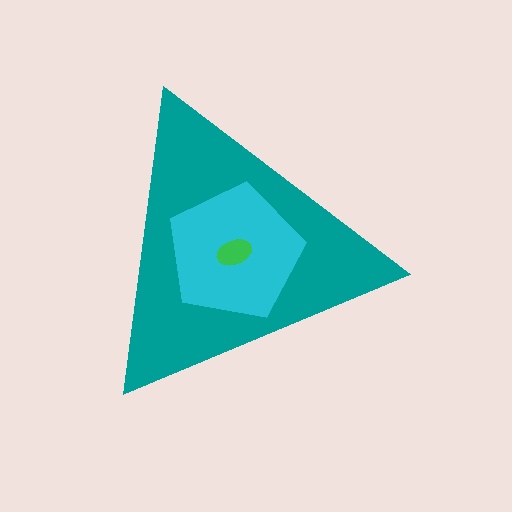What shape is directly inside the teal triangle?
The cyan pentagon.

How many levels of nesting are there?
3.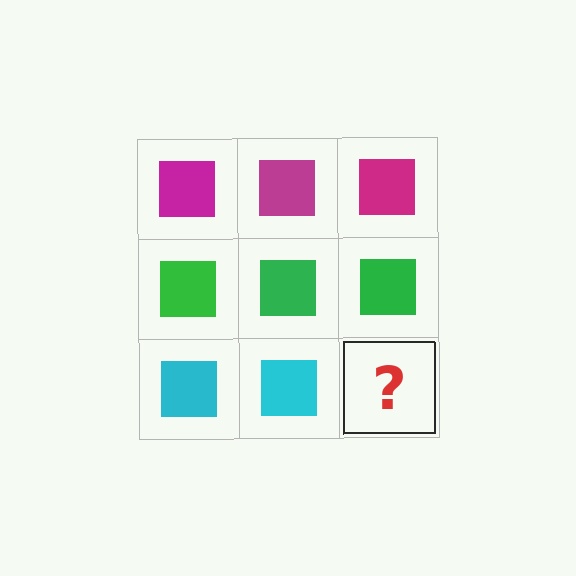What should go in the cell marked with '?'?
The missing cell should contain a cyan square.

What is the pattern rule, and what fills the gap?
The rule is that each row has a consistent color. The gap should be filled with a cyan square.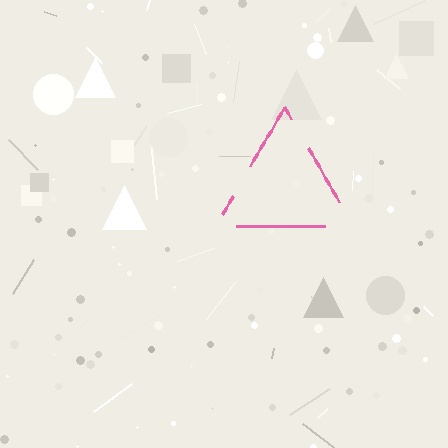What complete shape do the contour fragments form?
The contour fragments form a triangle.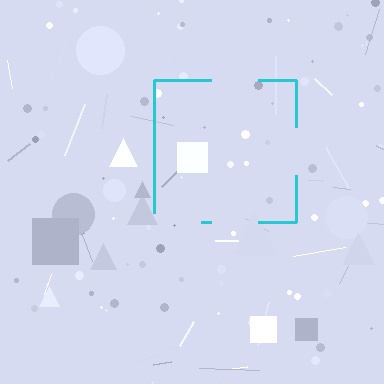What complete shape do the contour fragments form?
The contour fragments form a square.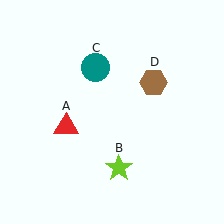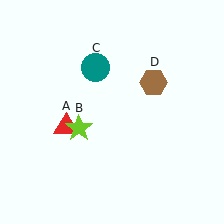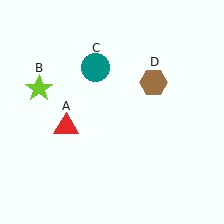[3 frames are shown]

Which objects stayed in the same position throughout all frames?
Red triangle (object A) and teal circle (object C) and brown hexagon (object D) remained stationary.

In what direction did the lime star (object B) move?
The lime star (object B) moved up and to the left.